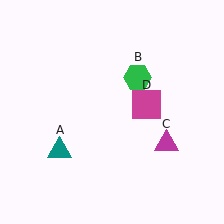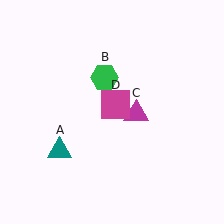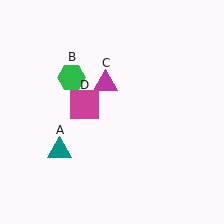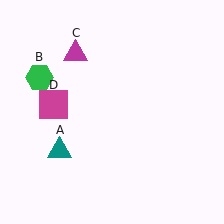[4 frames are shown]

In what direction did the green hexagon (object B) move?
The green hexagon (object B) moved left.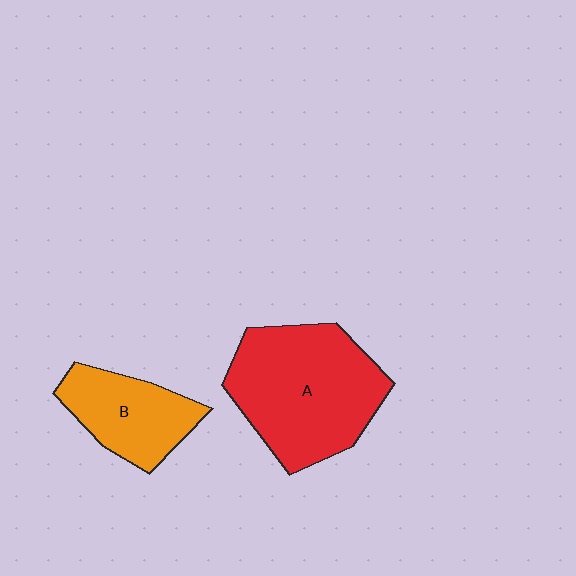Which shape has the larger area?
Shape A (red).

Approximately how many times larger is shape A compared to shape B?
Approximately 1.8 times.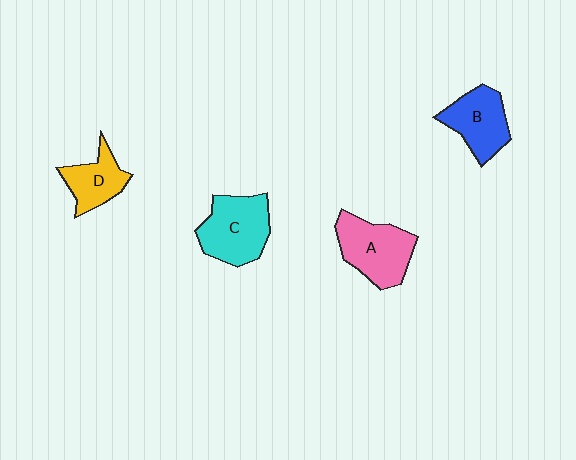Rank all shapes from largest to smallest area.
From largest to smallest: C (cyan), A (pink), B (blue), D (yellow).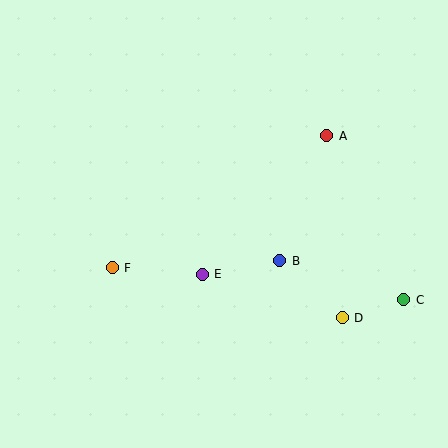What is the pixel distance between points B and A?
The distance between B and A is 133 pixels.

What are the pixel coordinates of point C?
Point C is at (404, 300).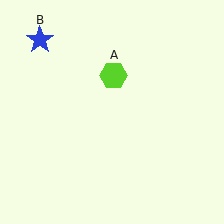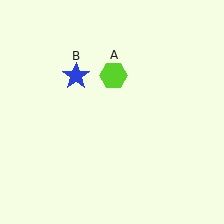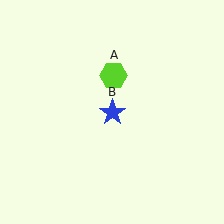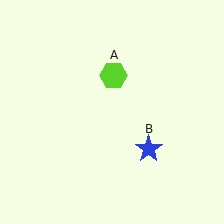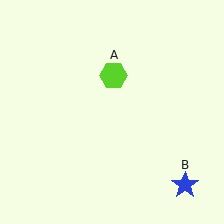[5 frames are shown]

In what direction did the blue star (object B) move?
The blue star (object B) moved down and to the right.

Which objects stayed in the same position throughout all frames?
Lime hexagon (object A) remained stationary.